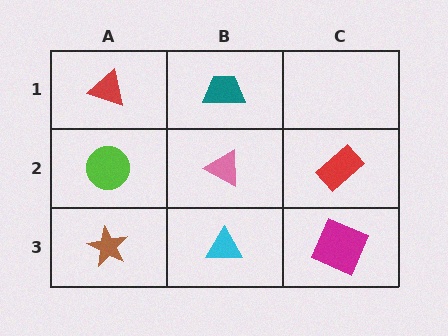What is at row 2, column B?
A pink triangle.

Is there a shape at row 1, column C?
No, that cell is empty.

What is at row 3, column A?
A brown star.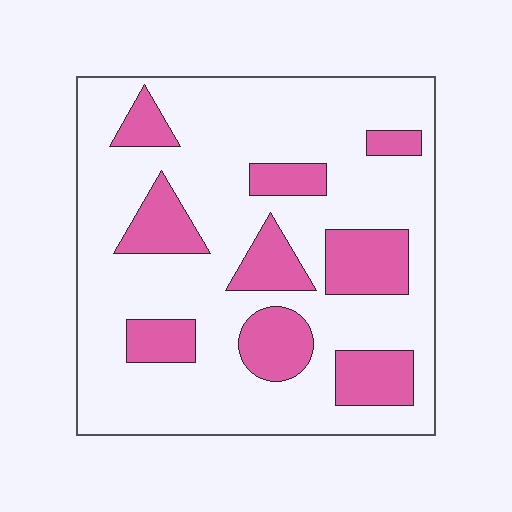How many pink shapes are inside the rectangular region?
9.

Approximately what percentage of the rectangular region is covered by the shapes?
Approximately 25%.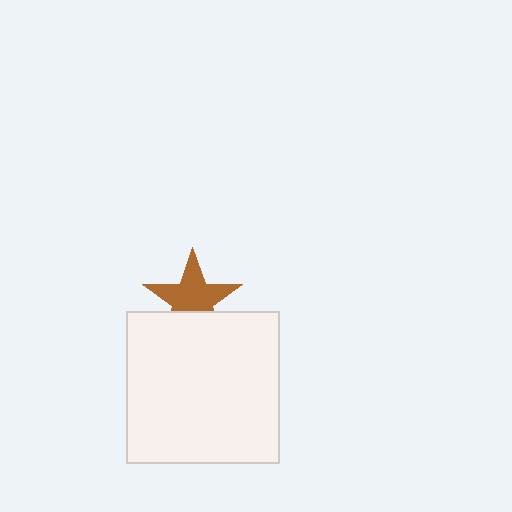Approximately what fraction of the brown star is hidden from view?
Roughly 30% of the brown star is hidden behind the white square.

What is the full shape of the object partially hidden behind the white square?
The partially hidden object is a brown star.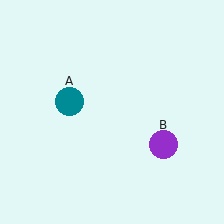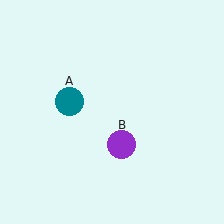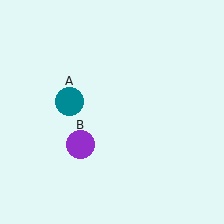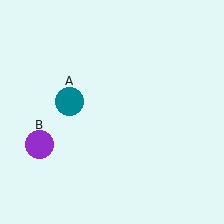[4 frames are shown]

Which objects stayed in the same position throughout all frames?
Teal circle (object A) remained stationary.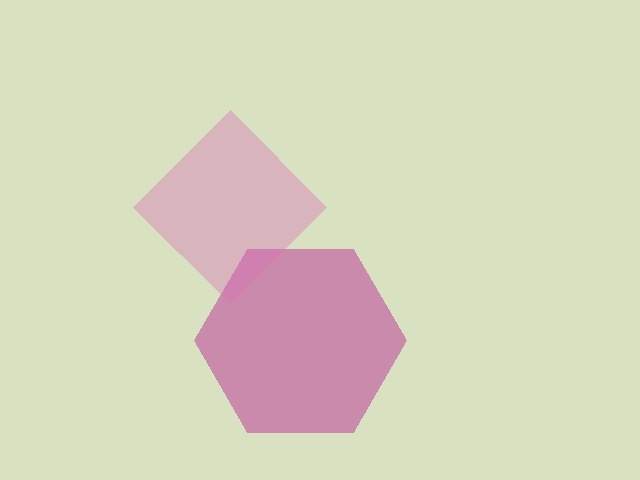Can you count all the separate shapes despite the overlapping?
Yes, there are 2 separate shapes.